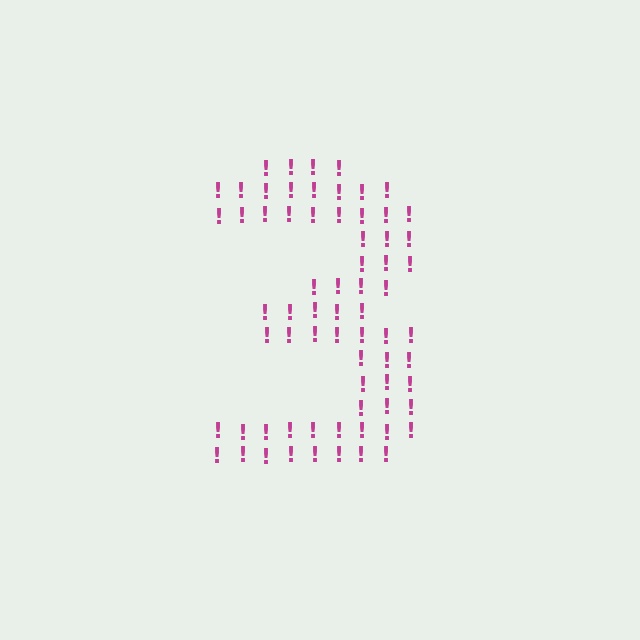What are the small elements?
The small elements are exclamation marks.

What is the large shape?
The large shape is the digit 3.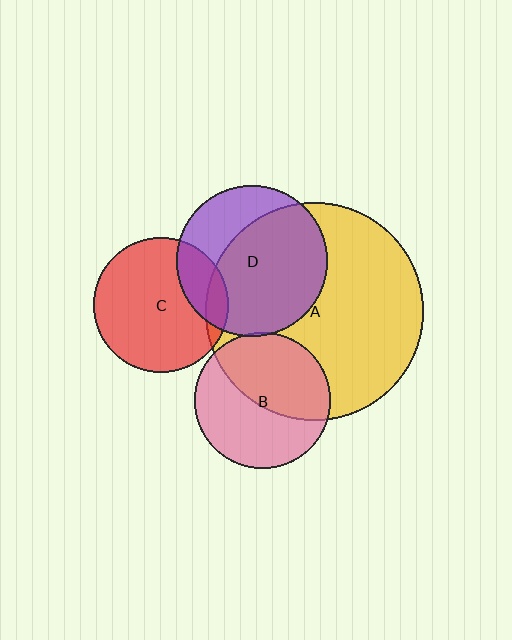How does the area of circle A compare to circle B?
Approximately 2.6 times.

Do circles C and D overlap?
Yes.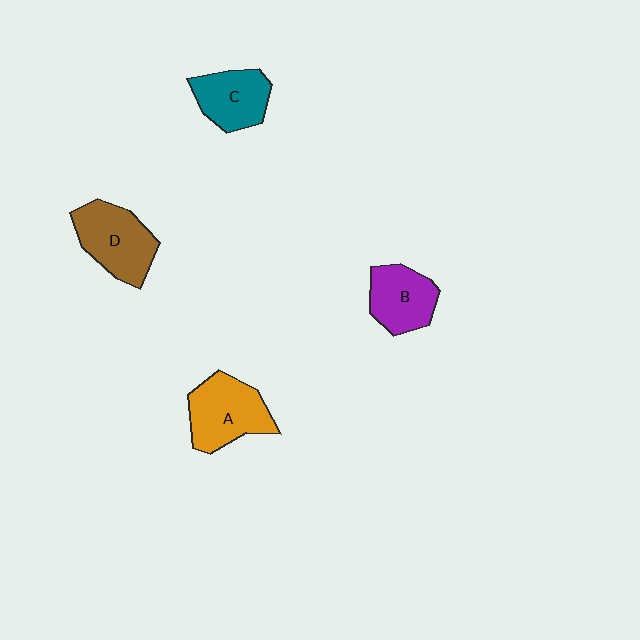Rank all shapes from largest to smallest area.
From largest to smallest: A (orange), D (brown), B (purple), C (teal).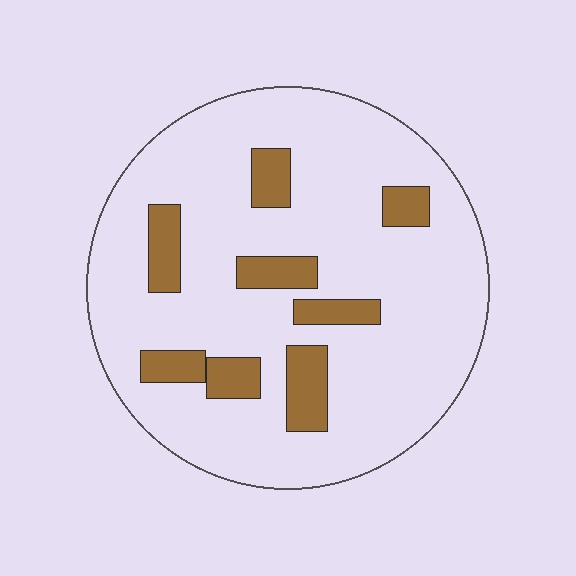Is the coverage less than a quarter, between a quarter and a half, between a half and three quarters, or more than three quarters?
Less than a quarter.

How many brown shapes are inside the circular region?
8.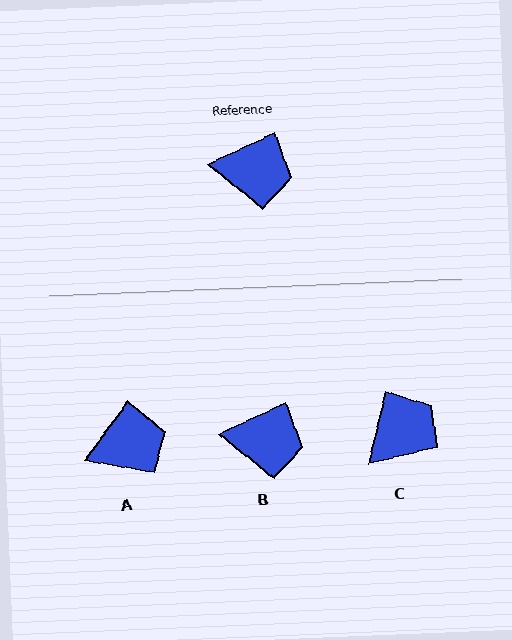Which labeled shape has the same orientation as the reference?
B.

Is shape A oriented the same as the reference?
No, it is off by about 29 degrees.